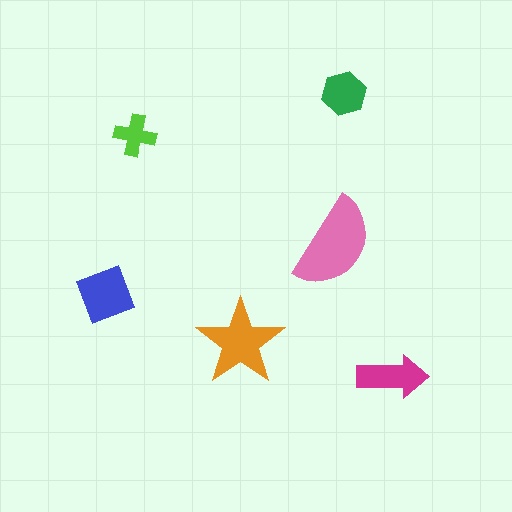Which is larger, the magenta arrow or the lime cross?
The magenta arrow.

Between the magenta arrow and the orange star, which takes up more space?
The orange star.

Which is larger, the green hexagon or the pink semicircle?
The pink semicircle.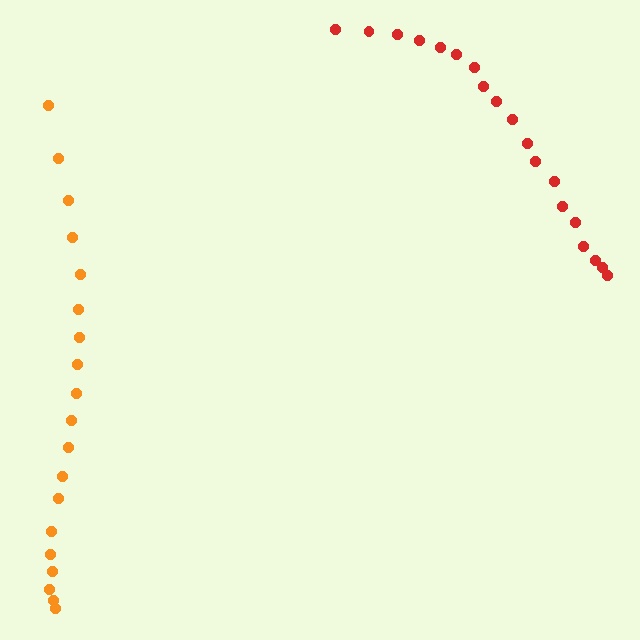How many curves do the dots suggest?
There are 2 distinct paths.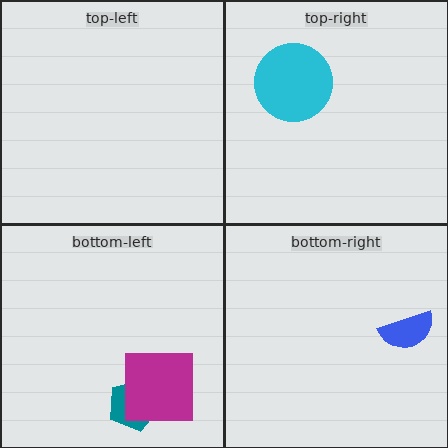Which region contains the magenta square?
The bottom-left region.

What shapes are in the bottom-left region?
The teal pentagon, the magenta square.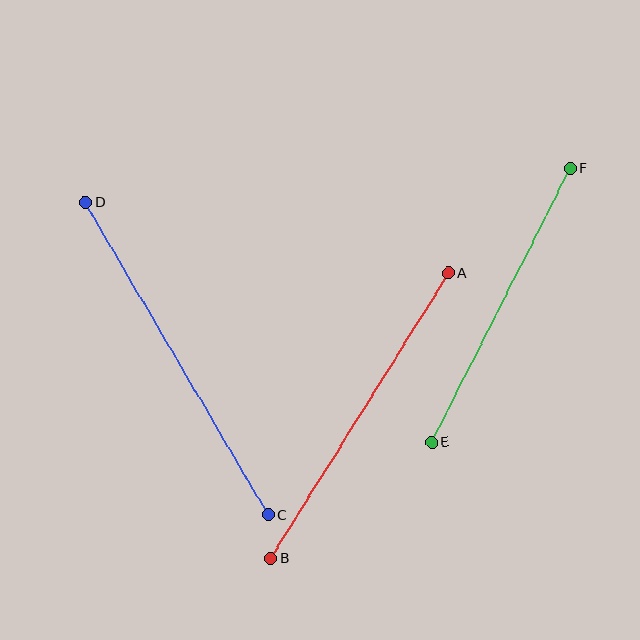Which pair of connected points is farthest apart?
Points C and D are farthest apart.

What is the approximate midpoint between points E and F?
The midpoint is at approximately (501, 305) pixels.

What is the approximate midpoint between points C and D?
The midpoint is at approximately (177, 359) pixels.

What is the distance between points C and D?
The distance is approximately 362 pixels.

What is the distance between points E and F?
The distance is approximately 307 pixels.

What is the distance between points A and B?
The distance is approximately 336 pixels.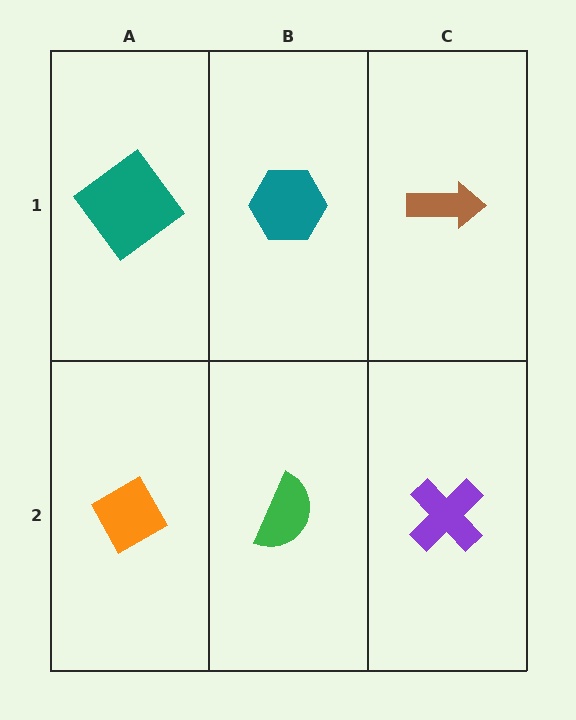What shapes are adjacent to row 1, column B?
A green semicircle (row 2, column B), a teal diamond (row 1, column A), a brown arrow (row 1, column C).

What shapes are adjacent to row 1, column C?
A purple cross (row 2, column C), a teal hexagon (row 1, column B).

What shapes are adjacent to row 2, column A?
A teal diamond (row 1, column A), a green semicircle (row 2, column B).